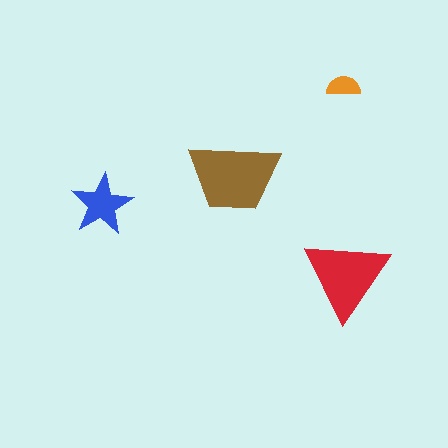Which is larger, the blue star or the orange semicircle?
The blue star.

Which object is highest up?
The orange semicircle is topmost.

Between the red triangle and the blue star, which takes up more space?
The red triangle.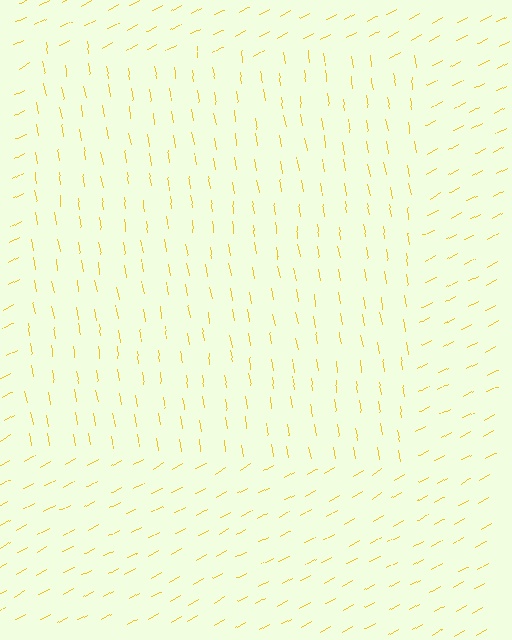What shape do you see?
I see a rectangle.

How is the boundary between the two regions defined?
The boundary is defined purely by a change in line orientation (approximately 71 degrees difference). All lines are the same color and thickness.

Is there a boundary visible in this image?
Yes, there is a texture boundary formed by a change in line orientation.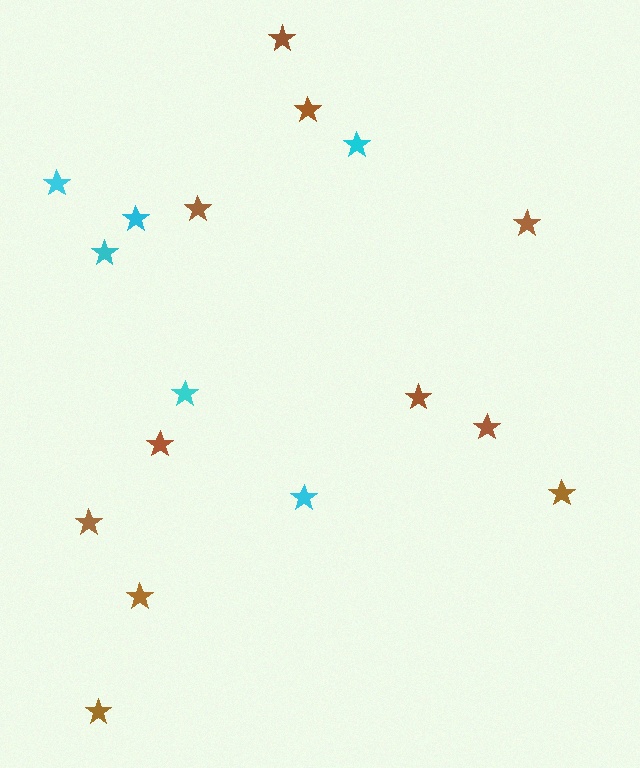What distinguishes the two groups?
There are 2 groups: one group of cyan stars (6) and one group of brown stars (11).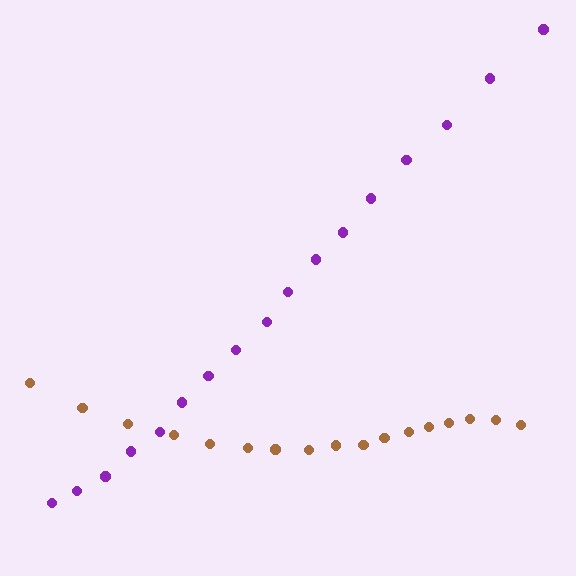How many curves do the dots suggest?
There are 2 distinct paths.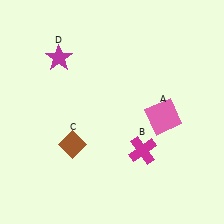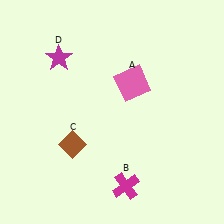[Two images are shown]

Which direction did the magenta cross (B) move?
The magenta cross (B) moved down.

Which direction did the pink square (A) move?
The pink square (A) moved up.